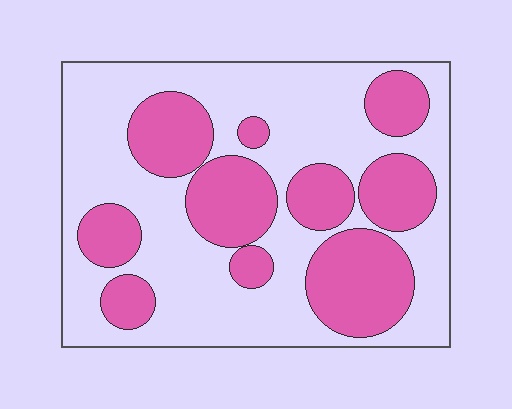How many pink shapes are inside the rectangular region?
10.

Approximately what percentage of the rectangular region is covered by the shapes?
Approximately 40%.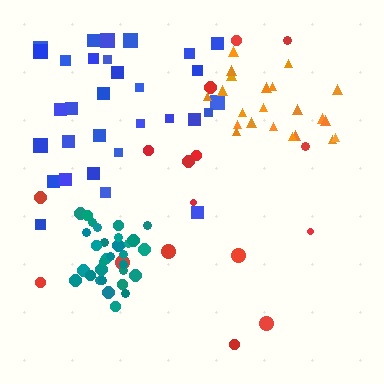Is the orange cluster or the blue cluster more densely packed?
Orange.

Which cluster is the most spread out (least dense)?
Red.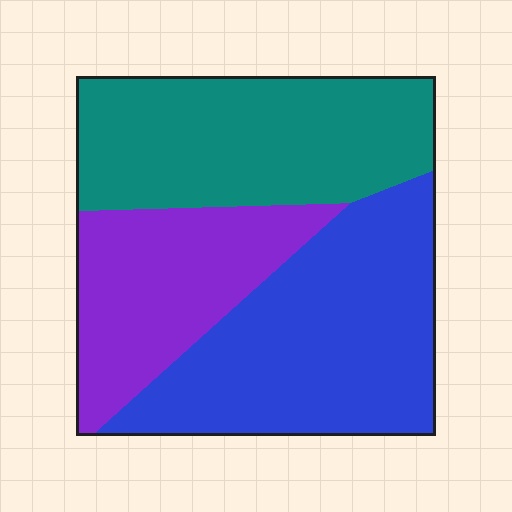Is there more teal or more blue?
Blue.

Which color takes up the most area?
Blue, at roughly 40%.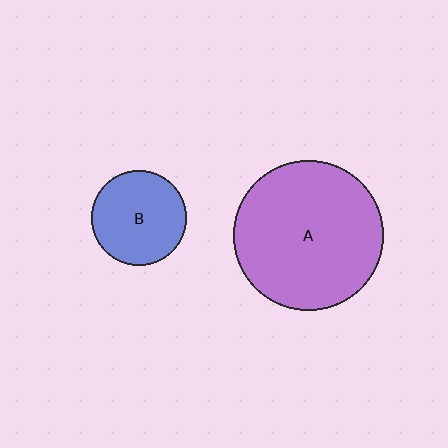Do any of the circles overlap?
No, none of the circles overlap.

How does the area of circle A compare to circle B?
Approximately 2.5 times.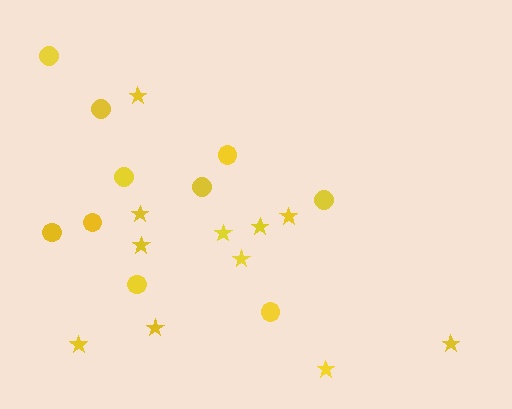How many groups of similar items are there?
There are 2 groups: one group of stars (11) and one group of circles (10).